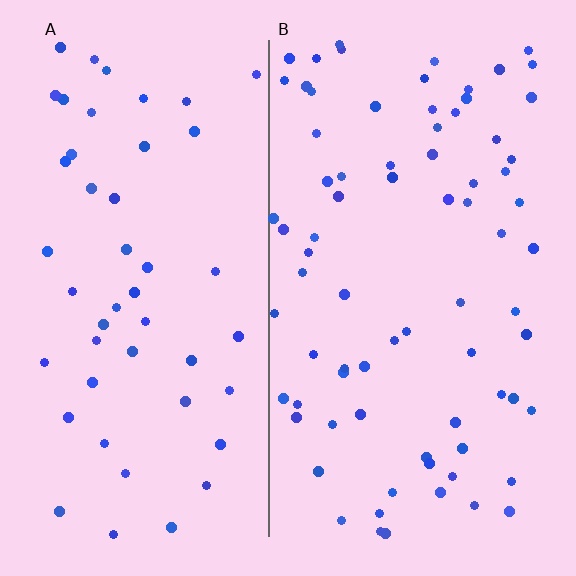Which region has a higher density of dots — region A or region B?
B (the right).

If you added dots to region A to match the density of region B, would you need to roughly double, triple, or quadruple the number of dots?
Approximately double.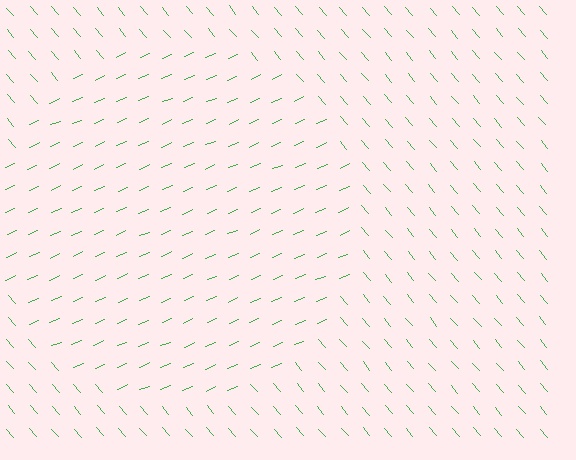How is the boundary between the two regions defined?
The boundary is defined purely by a change in line orientation (approximately 73 degrees difference). All lines are the same color and thickness.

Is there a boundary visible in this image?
Yes, there is a texture boundary formed by a change in line orientation.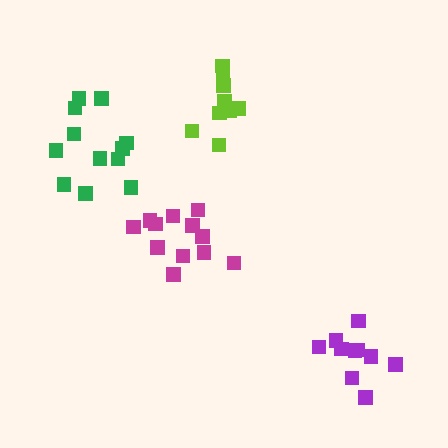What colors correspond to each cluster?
The clusters are colored: magenta, green, lime, purple.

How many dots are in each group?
Group 1: 12 dots, Group 2: 12 dots, Group 3: 10 dots, Group 4: 10 dots (44 total).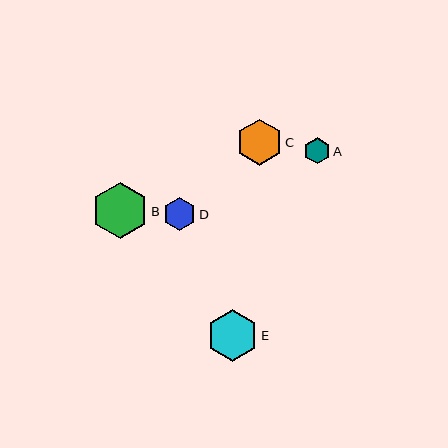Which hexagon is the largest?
Hexagon B is the largest with a size of approximately 56 pixels.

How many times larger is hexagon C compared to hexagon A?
Hexagon C is approximately 1.8 times the size of hexagon A.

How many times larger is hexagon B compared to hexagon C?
Hexagon B is approximately 1.2 times the size of hexagon C.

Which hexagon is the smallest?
Hexagon A is the smallest with a size of approximately 26 pixels.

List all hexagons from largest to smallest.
From largest to smallest: B, E, C, D, A.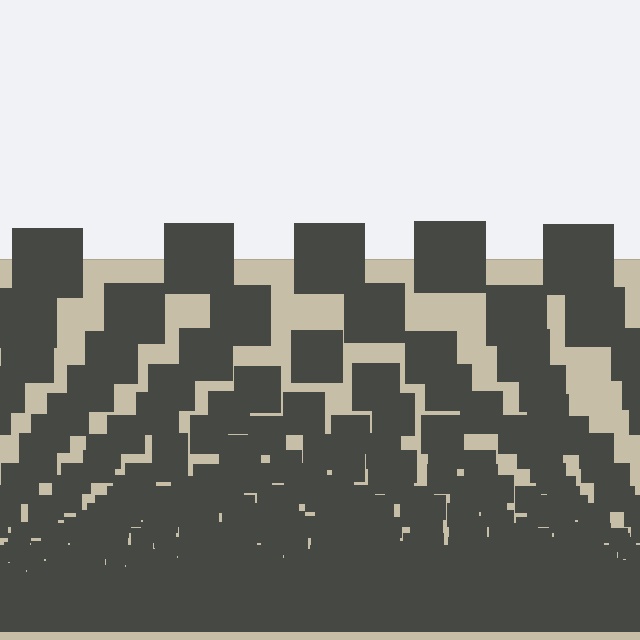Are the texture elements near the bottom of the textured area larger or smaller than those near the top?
Smaller. The gradient is inverted — elements near the bottom are smaller and denser.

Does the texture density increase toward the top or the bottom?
Density increases toward the bottom.